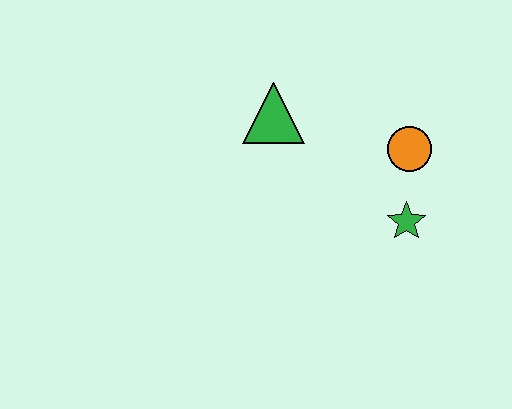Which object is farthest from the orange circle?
The green triangle is farthest from the orange circle.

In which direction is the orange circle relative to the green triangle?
The orange circle is to the right of the green triangle.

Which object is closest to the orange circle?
The green star is closest to the orange circle.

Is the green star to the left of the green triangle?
No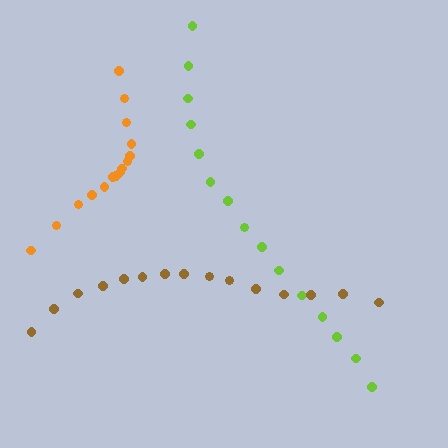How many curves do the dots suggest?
There are 3 distinct paths.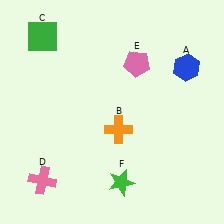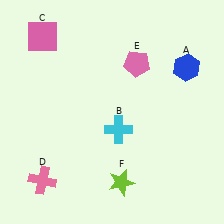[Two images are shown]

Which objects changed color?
B changed from orange to cyan. C changed from green to pink. F changed from green to lime.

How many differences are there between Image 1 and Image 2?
There are 3 differences between the two images.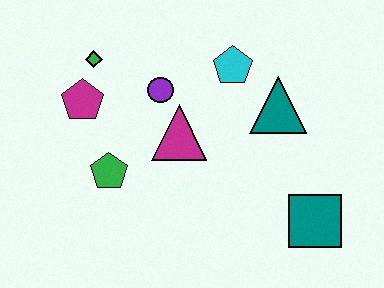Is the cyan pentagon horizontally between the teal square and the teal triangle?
No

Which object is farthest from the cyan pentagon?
The teal square is farthest from the cyan pentagon.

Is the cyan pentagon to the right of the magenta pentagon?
Yes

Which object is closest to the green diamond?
The magenta pentagon is closest to the green diamond.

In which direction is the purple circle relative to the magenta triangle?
The purple circle is above the magenta triangle.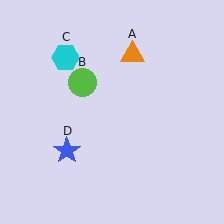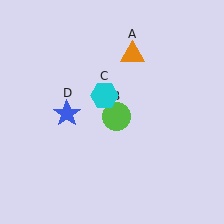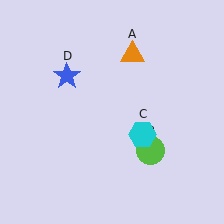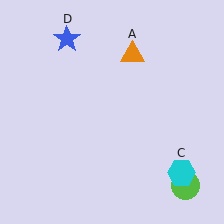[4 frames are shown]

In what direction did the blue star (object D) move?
The blue star (object D) moved up.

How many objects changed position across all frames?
3 objects changed position: lime circle (object B), cyan hexagon (object C), blue star (object D).